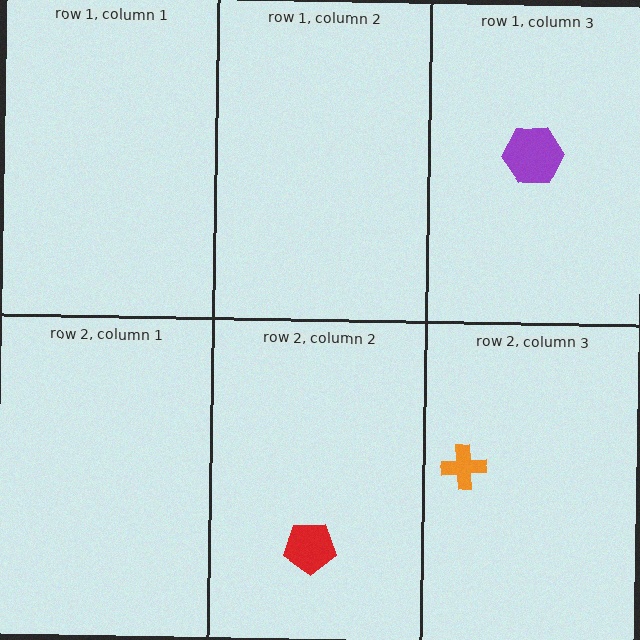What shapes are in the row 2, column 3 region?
The orange cross.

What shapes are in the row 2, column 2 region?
The red pentagon.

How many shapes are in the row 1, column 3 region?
1.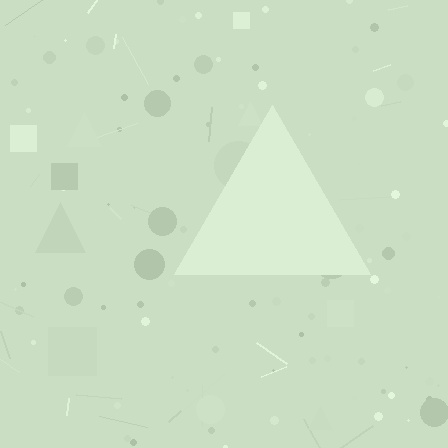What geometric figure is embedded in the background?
A triangle is embedded in the background.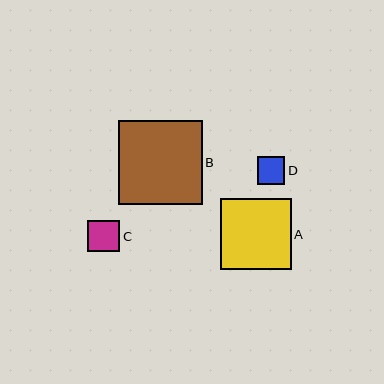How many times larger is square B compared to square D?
Square B is approximately 3.0 times the size of square D.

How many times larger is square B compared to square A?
Square B is approximately 1.2 times the size of square A.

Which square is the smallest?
Square D is the smallest with a size of approximately 28 pixels.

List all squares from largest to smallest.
From largest to smallest: B, A, C, D.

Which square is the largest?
Square B is the largest with a size of approximately 84 pixels.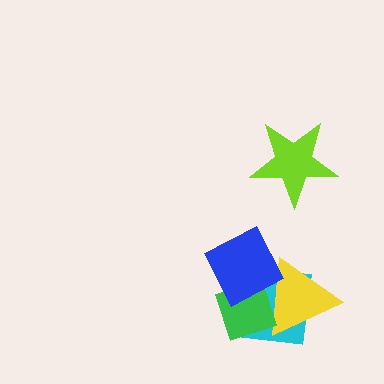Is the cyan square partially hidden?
Yes, it is partially covered by another shape.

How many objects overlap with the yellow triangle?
3 objects overlap with the yellow triangle.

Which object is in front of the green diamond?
The blue diamond is in front of the green diamond.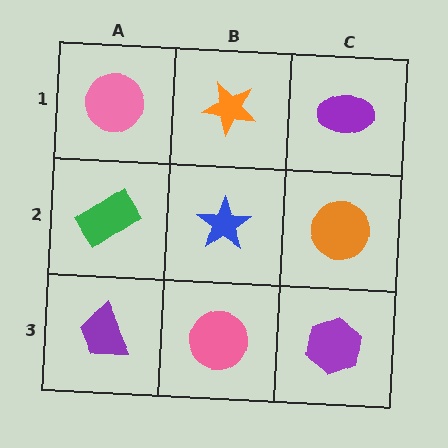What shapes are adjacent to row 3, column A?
A green rectangle (row 2, column A), a pink circle (row 3, column B).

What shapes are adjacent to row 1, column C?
An orange circle (row 2, column C), an orange star (row 1, column B).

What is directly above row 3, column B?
A blue star.